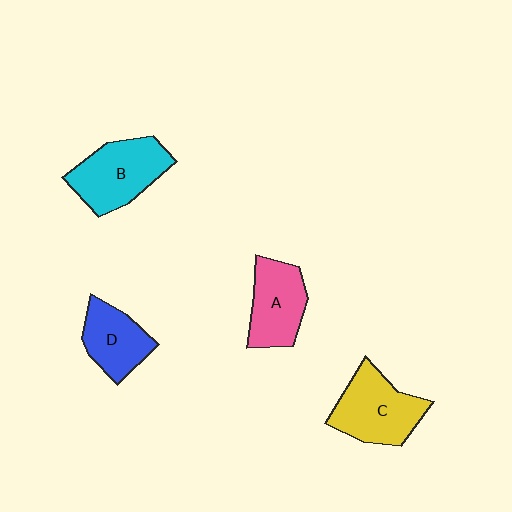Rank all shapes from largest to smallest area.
From largest to smallest: B (cyan), C (yellow), A (pink), D (blue).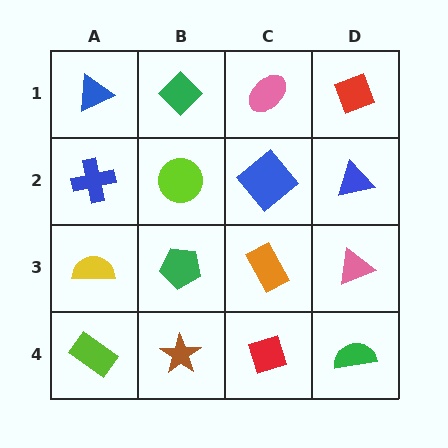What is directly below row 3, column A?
A lime rectangle.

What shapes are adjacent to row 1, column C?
A blue diamond (row 2, column C), a green diamond (row 1, column B), a red diamond (row 1, column D).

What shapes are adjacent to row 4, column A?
A yellow semicircle (row 3, column A), a brown star (row 4, column B).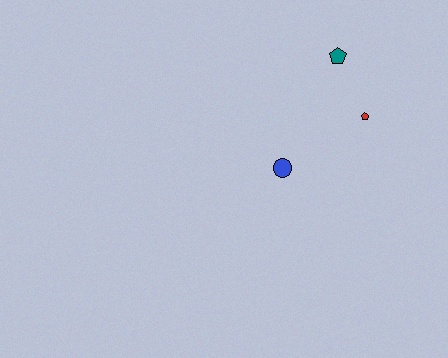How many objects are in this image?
There are 3 objects.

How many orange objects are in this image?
There are no orange objects.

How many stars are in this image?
There are no stars.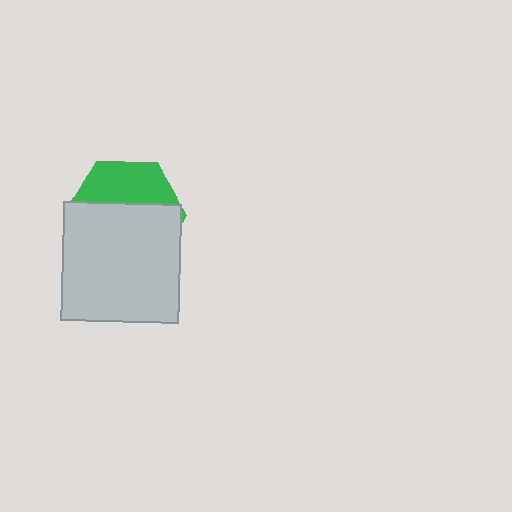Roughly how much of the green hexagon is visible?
A small part of it is visible (roughly 35%).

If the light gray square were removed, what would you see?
You would see the complete green hexagon.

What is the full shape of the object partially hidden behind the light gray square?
The partially hidden object is a green hexagon.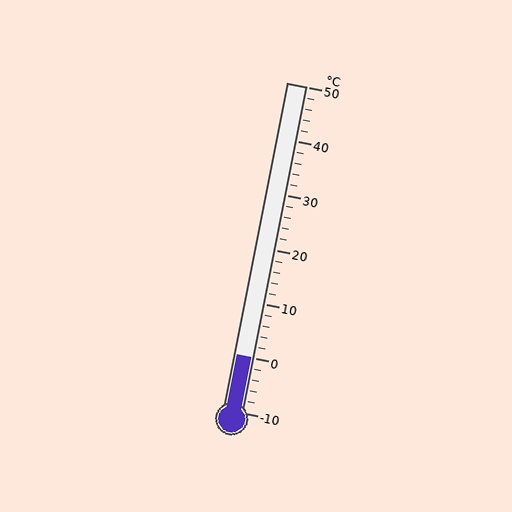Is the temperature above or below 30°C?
The temperature is below 30°C.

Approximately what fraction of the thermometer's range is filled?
The thermometer is filled to approximately 15% of its range.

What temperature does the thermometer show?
The thermometer shows approximately 0°C.